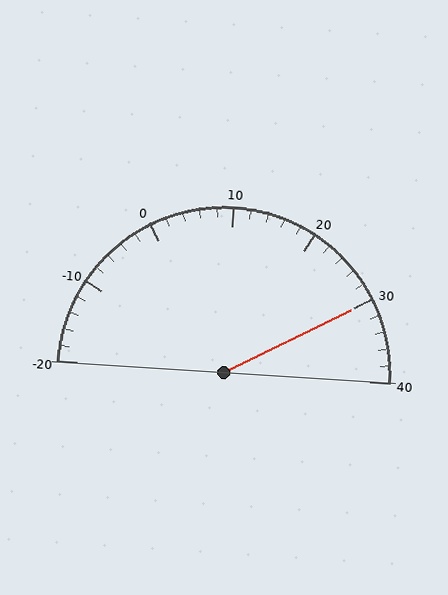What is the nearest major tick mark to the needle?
The nearest major tick mark is 30.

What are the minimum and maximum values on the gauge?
The gauge ranges from -20 to 40.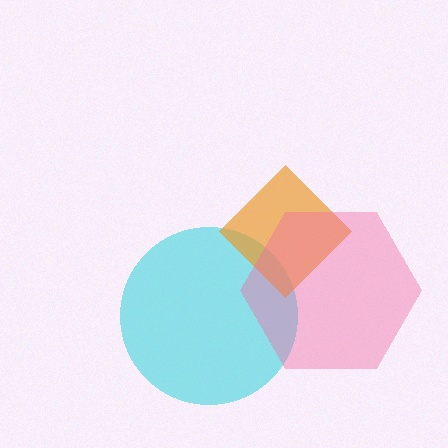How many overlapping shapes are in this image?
There are 3 overlapping shapes in the image.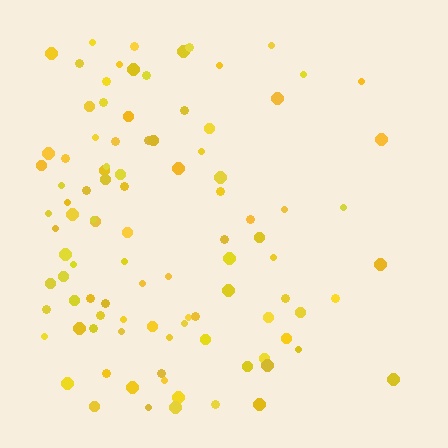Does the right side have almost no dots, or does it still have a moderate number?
Still a moderate number, just noticeably fewer than the left.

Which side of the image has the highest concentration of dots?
The left.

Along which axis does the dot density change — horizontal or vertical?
Horizontal.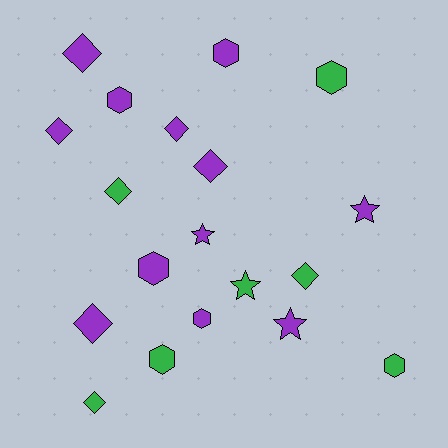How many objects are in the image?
There are 19 objects.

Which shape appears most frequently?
Diamond, with 8 objects.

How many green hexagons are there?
There are 3 green hexagons.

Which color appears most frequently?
Purple, with 12 objects.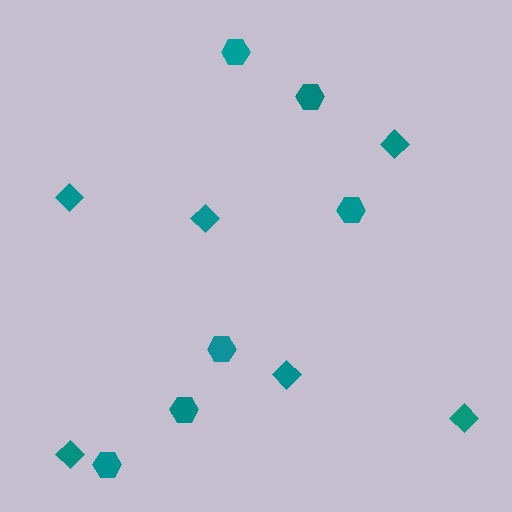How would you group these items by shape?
There are 2 groups: one group of hexagons (6) and one group of diamonds (6).